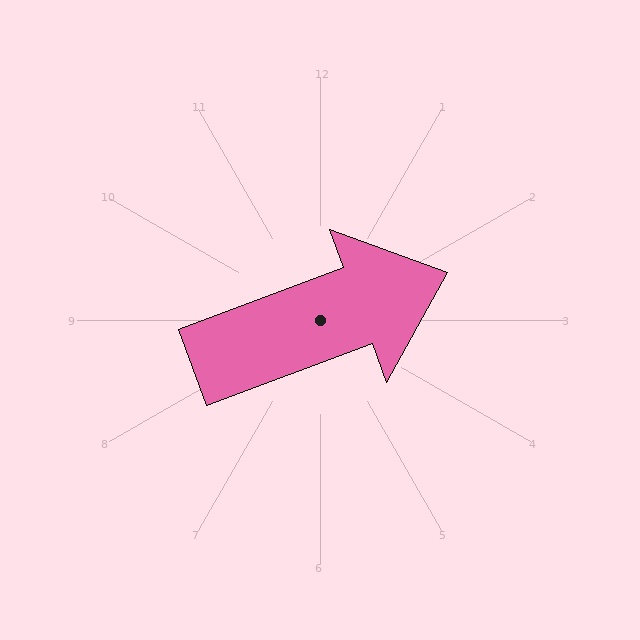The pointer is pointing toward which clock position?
Roughly 2 o'clock.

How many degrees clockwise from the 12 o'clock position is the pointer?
Approximately 69 degrees.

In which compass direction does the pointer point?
East.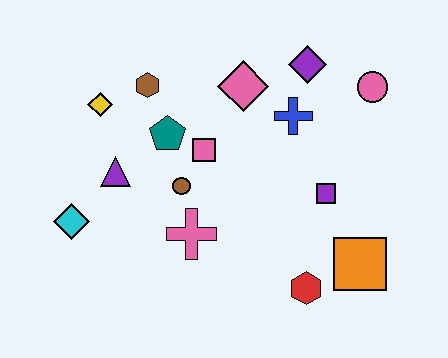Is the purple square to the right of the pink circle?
No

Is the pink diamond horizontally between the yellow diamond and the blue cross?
Yes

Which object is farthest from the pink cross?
The pink circle is farthest from the pink cross.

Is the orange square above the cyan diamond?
No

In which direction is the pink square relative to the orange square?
The pink square is to the left of the orange square.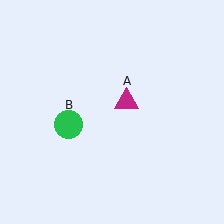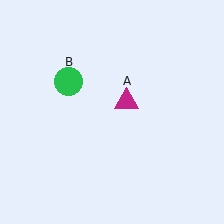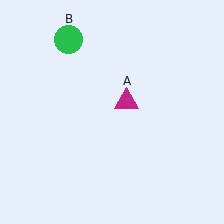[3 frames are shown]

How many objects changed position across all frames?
1 object changed position: green circle (object B).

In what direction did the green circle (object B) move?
The green circle (object B) moved up.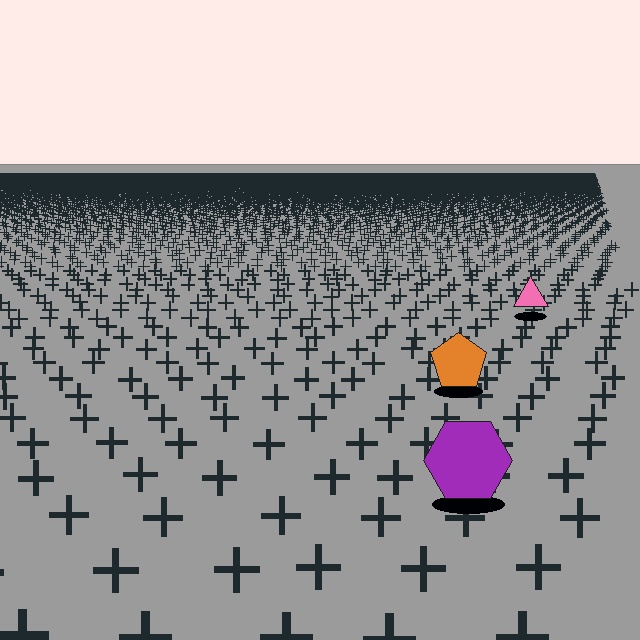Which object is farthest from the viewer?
The pink triangle is farthest from the viewer. It appears smaller and the ground texture around it is denser.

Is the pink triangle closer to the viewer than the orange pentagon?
No. The orange pentagon is closer — you can tell from the texture gradient: the ground texture is coarser near it.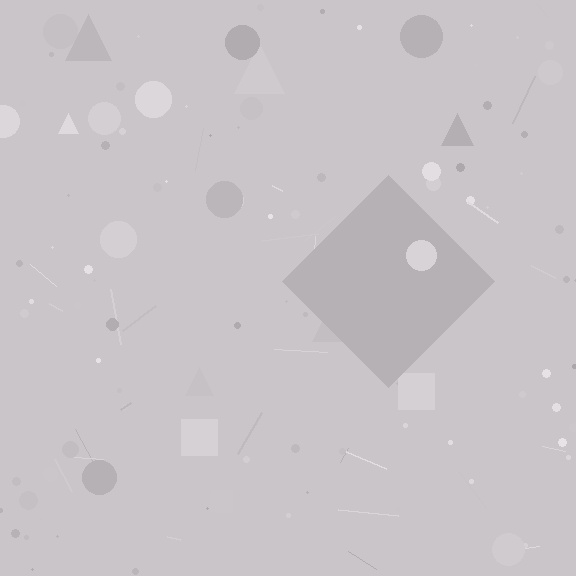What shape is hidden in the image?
A diamond is hidden in the image.